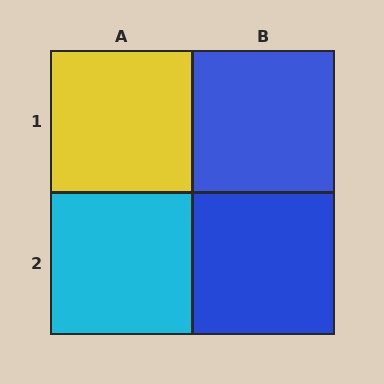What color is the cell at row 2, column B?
Blue.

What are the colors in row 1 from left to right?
Yellow, blue.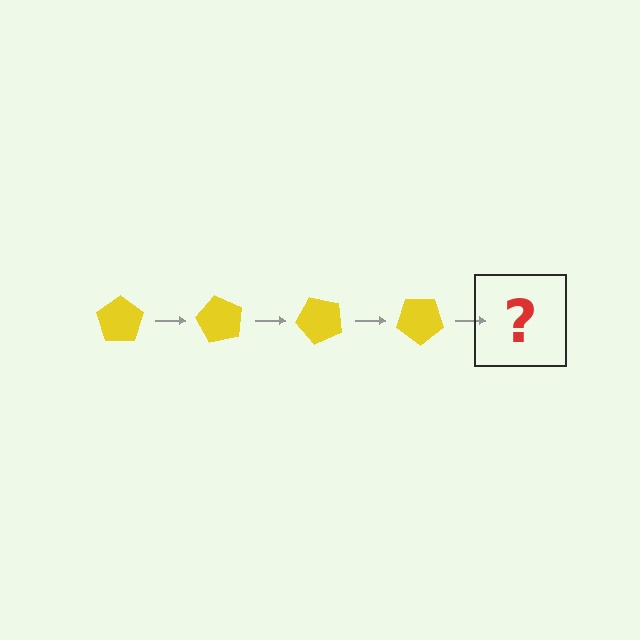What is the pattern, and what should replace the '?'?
The pattern is that the pentagon rotates 60 degrees each step. The '?' should be a yellow pentagon rotated 240 degrees.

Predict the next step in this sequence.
The next step is a yellow pentagon rotated 240 degrees.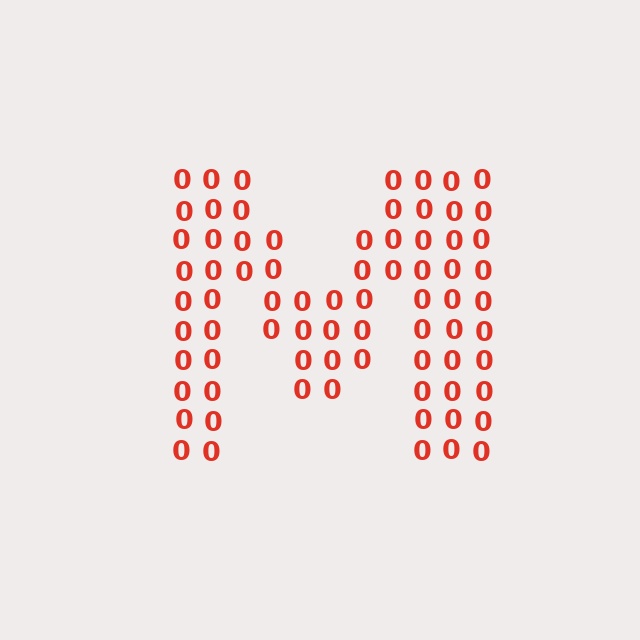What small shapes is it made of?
It is made of small digit 0's.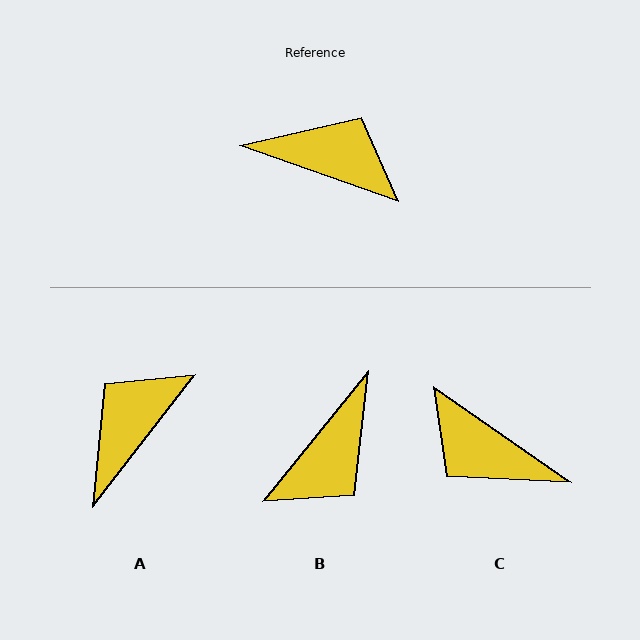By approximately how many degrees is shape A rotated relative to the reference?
Approximately 72 degrees counter-clockwise.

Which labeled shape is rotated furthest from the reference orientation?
C, about 165 degrees away.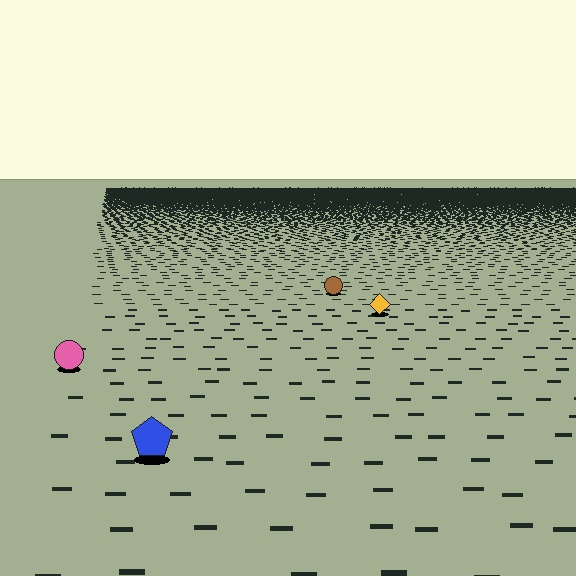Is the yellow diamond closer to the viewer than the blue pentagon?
No. The blue pentagon is closer — you can tell from the texture gradient: the ground texture is coarser near it.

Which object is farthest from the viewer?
The brown circle is farthest from the viewer. It appears smaller and the ground texture around it is denser.